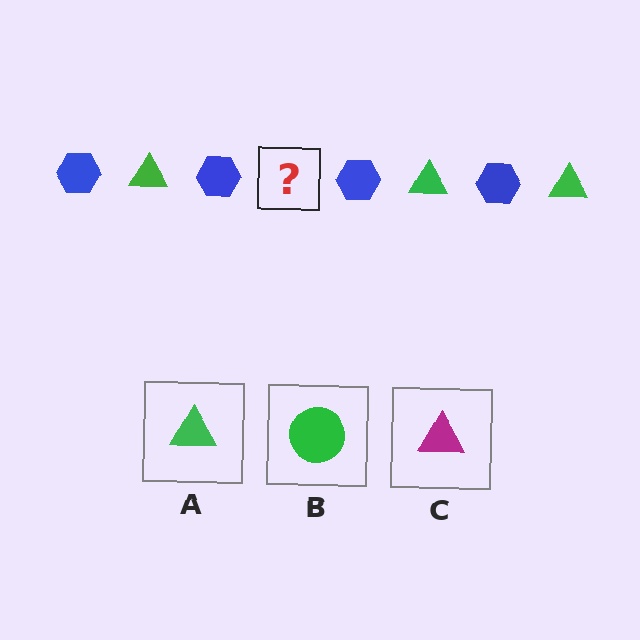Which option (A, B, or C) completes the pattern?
A.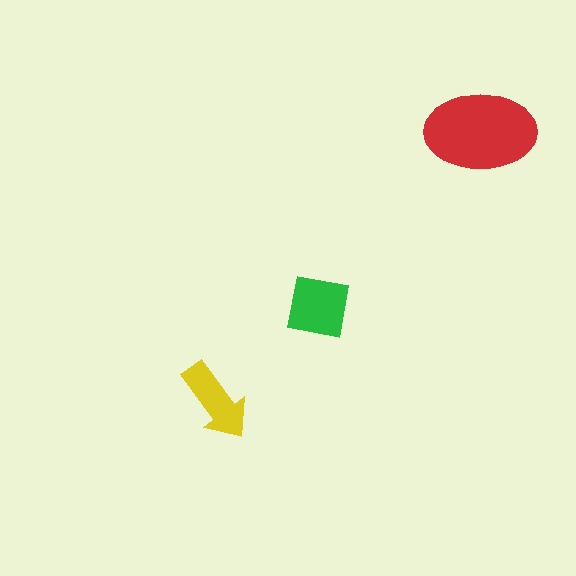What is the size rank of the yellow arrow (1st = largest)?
3rd.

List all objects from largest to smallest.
The red ellipse, the green square, the yellow arrow.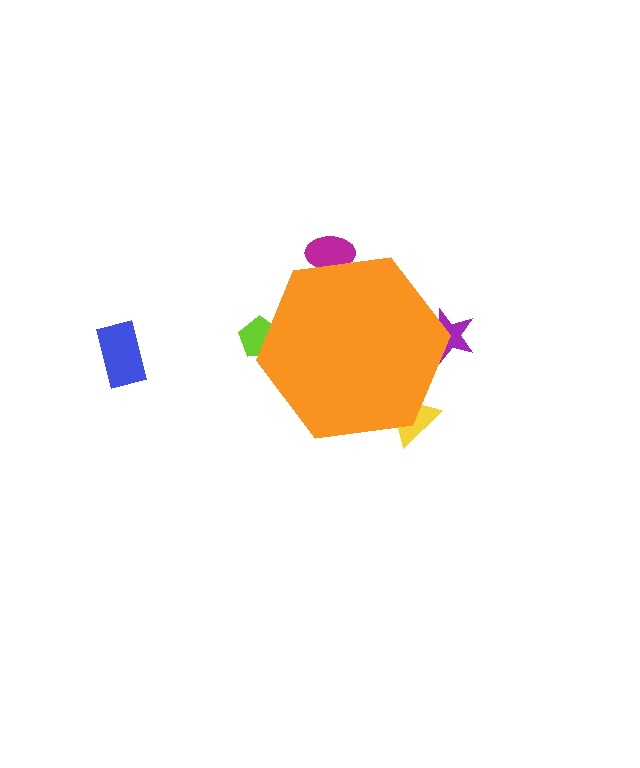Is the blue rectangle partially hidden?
No, the blue rectangle is fully visible.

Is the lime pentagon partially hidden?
Yes, the lime pentagon is partially hidden behind the orange hexagon.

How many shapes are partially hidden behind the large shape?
4 shapes are partially hidden.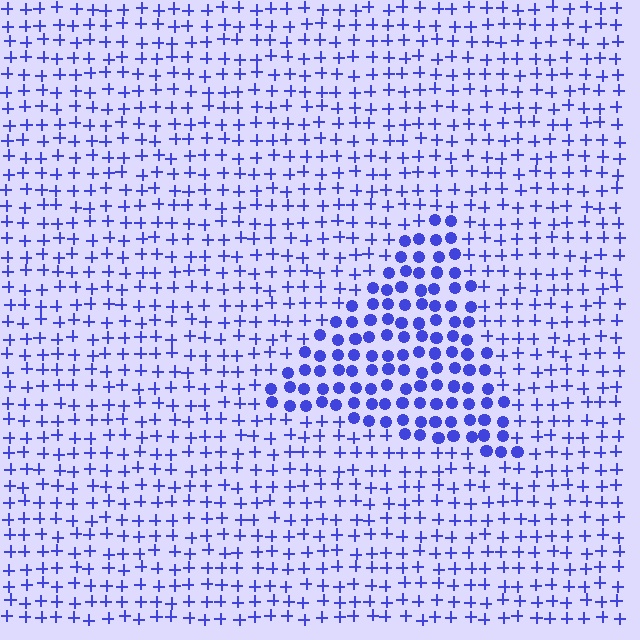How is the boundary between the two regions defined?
The boundary is defined by a change in element shape: circles inside vs. plus signs outside. All elements share the same color and spacing.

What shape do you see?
I see a triangle.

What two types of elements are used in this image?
The image uses circles inside the triangle region and plus signs outside it.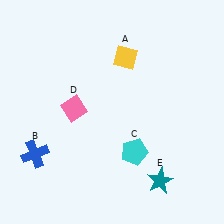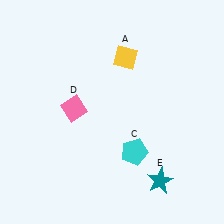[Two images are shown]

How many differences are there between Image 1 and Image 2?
There is 1 difference between the two images.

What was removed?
The blue cross (B) was removed in Image 2.